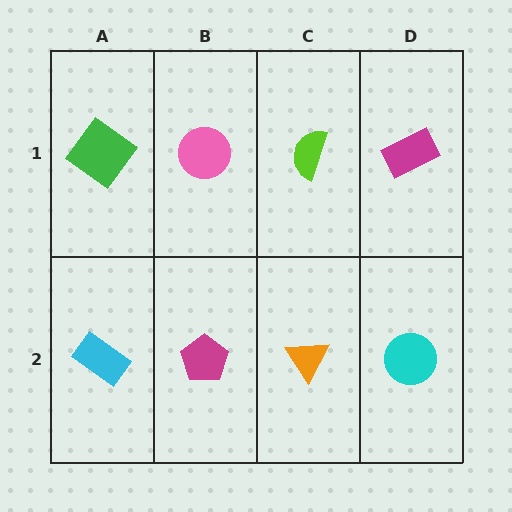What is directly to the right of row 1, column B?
A lime semicircle.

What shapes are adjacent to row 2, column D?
A magenta rectangle (row 1, column D), an orange triangle (row 2, column C).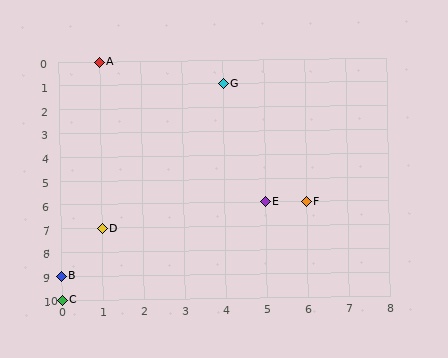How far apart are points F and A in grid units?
Points F and A are 5 columns and 6 rows apart (about 7.8 grid units diagonally).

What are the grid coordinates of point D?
Point D is at grid coordinates (1, 7).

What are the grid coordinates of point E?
Point E is at grid coordinates (5, 6).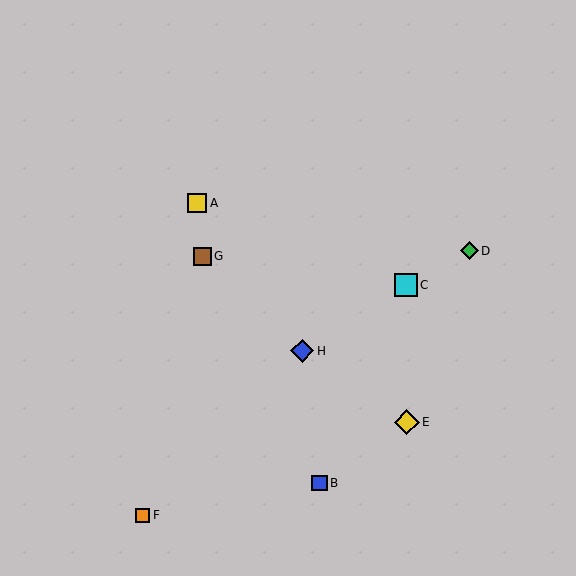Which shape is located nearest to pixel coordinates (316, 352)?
The blue diamond (labeled H) at (302, 351) is nearest to that location.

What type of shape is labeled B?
Shape B is a blue square.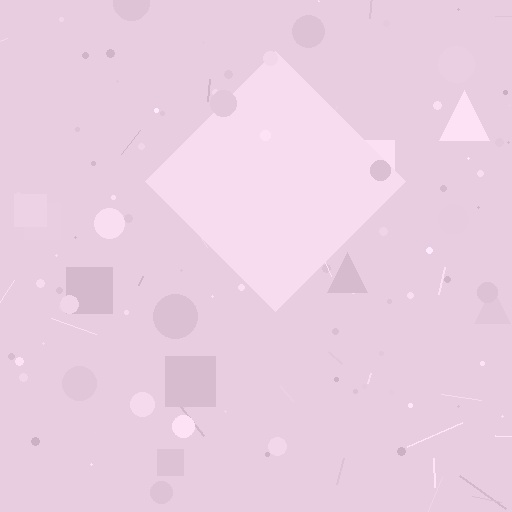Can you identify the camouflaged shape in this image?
The camouflaged shape is a diamond.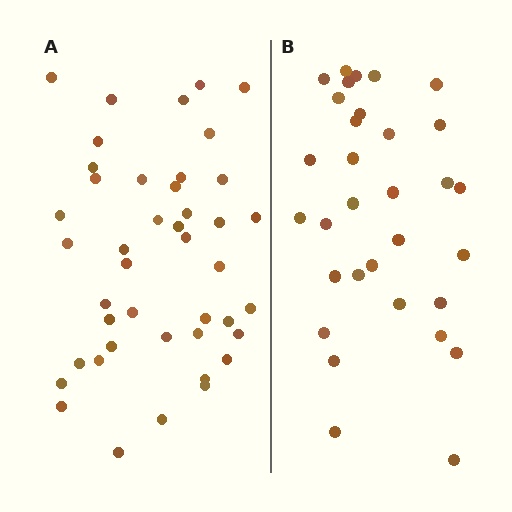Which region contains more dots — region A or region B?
Region A (the left region) has more dots.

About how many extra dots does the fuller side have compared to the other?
Region A has roughly 12 or so more dots than region B.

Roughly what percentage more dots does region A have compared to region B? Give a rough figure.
About 35% more.